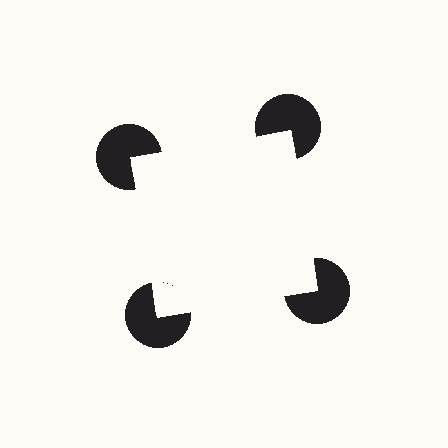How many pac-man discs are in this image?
There are 4 — one at each vertex of the illusory square.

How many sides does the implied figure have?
4 sides.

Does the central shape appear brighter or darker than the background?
It typically appears slightly brighter than the background, even though no actual brightness change is drawn.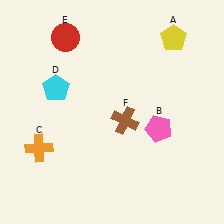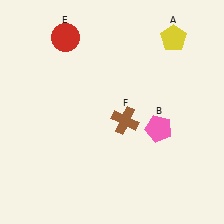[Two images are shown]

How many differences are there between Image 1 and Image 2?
There are 2 differences between the two images.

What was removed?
The orange cross (C), the cyan pentagon (D) were removed in Image 2.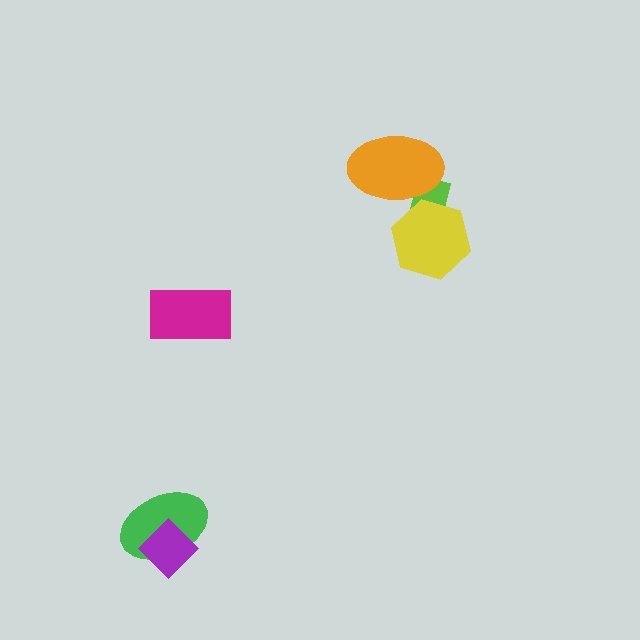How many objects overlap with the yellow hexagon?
2 objects overlap with the yellow hexagon.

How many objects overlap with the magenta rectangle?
0 objects overlap with the magenta rectangle.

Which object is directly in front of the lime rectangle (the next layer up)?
The orange ellipse is directly in front of the lime rectangle.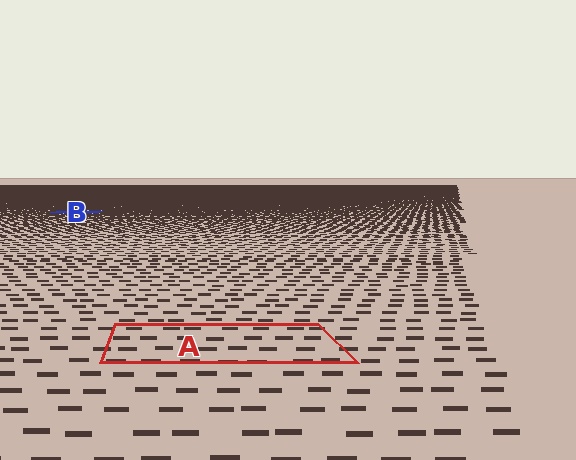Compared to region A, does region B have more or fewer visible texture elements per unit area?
Region B has more texture elements per unit area — they are packed more densely because it is farther away.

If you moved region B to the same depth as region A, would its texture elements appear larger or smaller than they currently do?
They would appear larger. At a closer depth, the same texture elements are projected at a bigger on-screen size.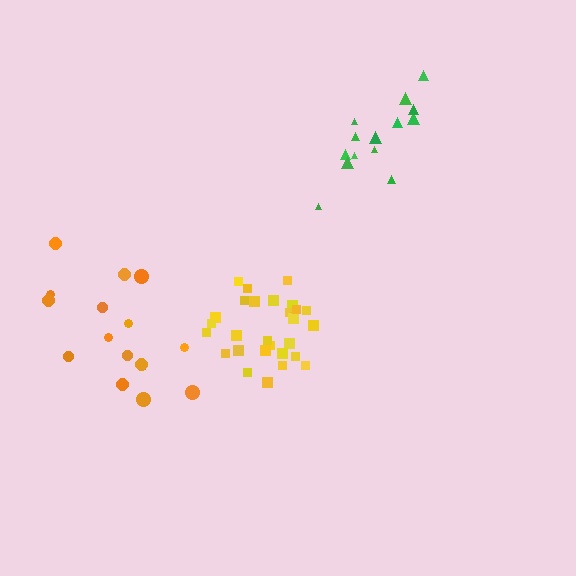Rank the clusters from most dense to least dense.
yellow, green, orange.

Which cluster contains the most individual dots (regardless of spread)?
Yellow (29).